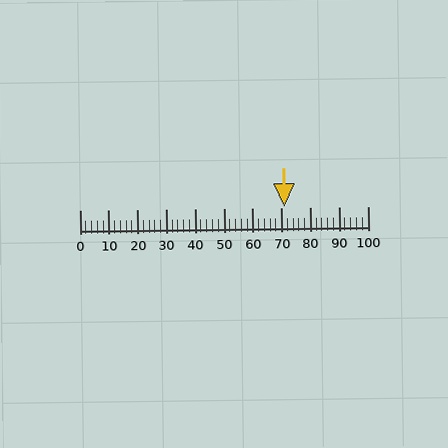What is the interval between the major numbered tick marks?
The major tick marks are spaced 10 units apart.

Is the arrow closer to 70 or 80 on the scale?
The arrow is closer to 70.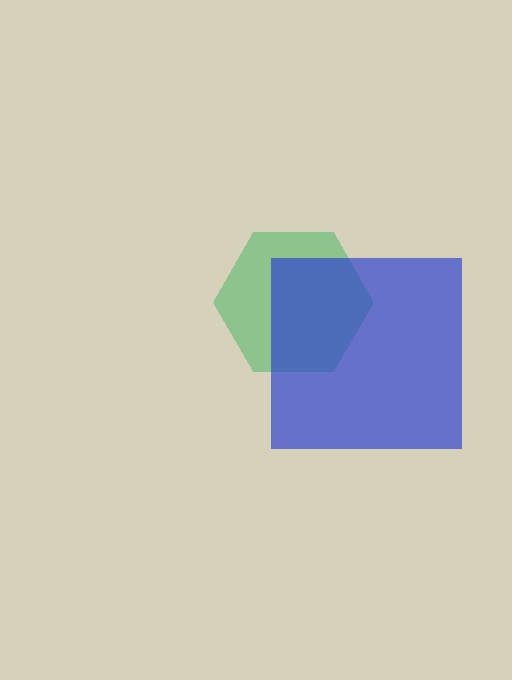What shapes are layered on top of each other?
The layered shapes are: a green hexagon, a blue square.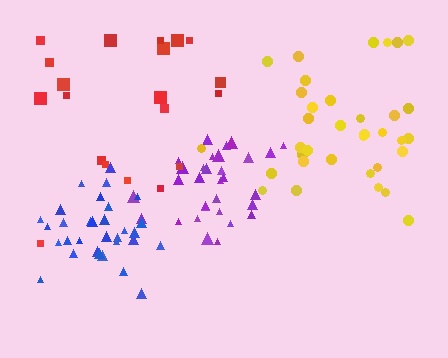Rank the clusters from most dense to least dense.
blue, purple, yellow, red.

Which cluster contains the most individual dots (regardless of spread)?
Yellow (35).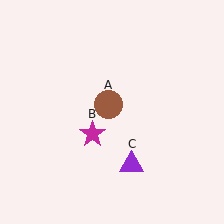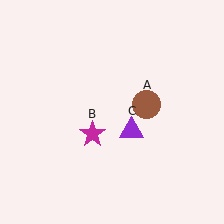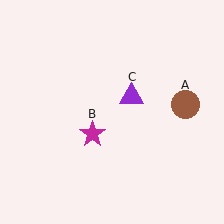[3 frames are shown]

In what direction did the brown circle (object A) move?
The brown circle (object A) moved right.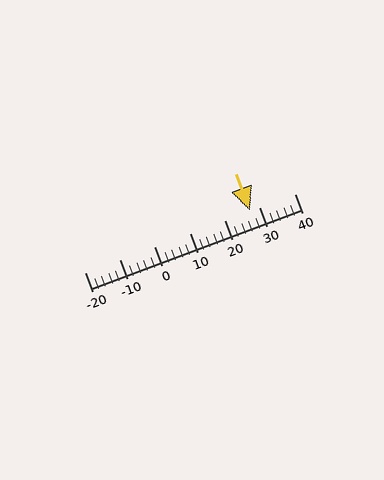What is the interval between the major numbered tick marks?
The major tick marks are spaced 10 units apart.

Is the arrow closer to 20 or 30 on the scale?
The arrow is closer to 30.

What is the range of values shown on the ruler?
The ruler shows values from -20 to 40.